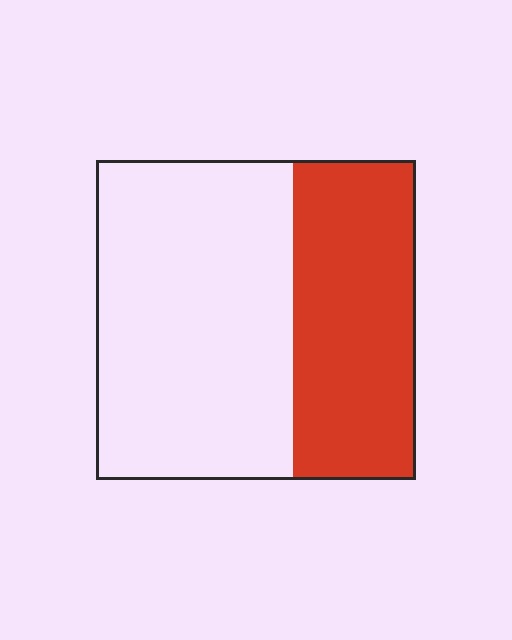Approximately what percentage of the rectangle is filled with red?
Approximately 40%.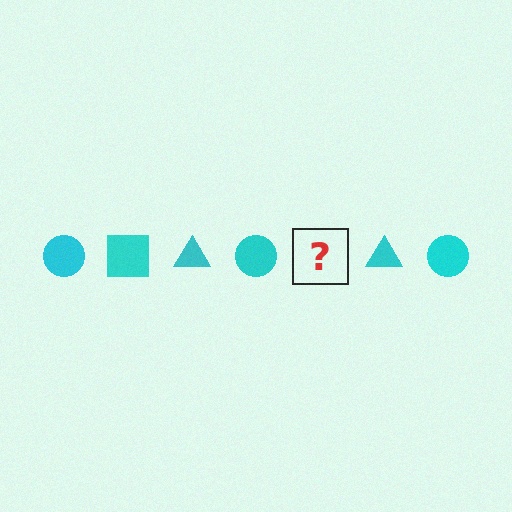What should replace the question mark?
The question mark should be replaced with a cyan square.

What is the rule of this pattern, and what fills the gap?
The rule is that the pattern cycles through circle, square, triangle shapes in cyan. The gap should be filled with a cyan square.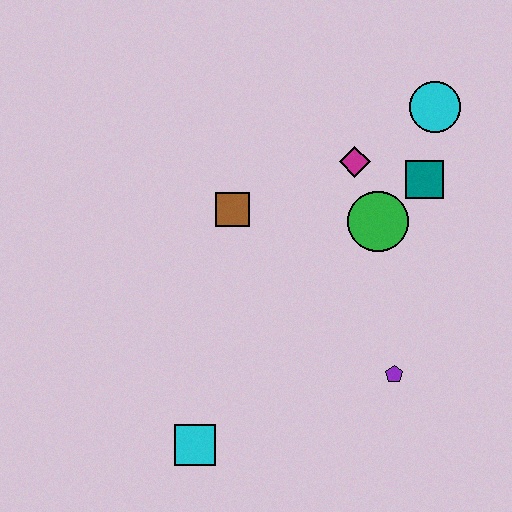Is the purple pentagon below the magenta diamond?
Yes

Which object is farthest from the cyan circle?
The cyan square is farthest from the cyan circle.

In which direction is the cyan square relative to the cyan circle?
The cyan square is below the cyan circle.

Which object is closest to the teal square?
The green circle is closest to the teal square.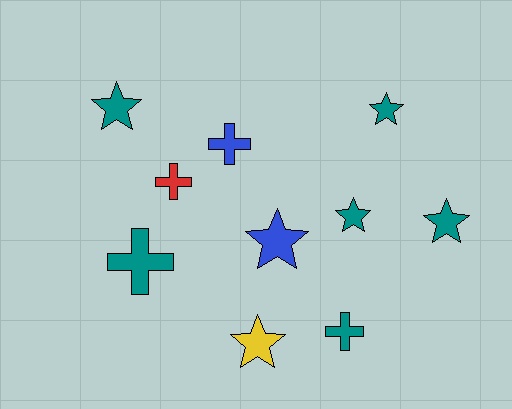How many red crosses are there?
There is 1 red cross.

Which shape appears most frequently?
Star, with 6 objects.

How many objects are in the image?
There are 10 objects.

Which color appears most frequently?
Teal, with 6 objects.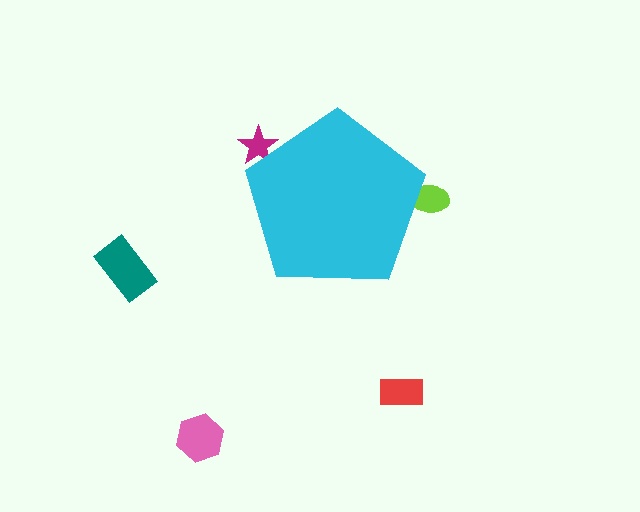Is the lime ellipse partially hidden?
Yes, the lime ellipse is partially hidden behind the cyan pentagon.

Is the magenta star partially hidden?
Yes, the magenta star is partially hidden behind the cyan pentagon.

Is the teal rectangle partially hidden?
No, the teal rectangle is fully visible.